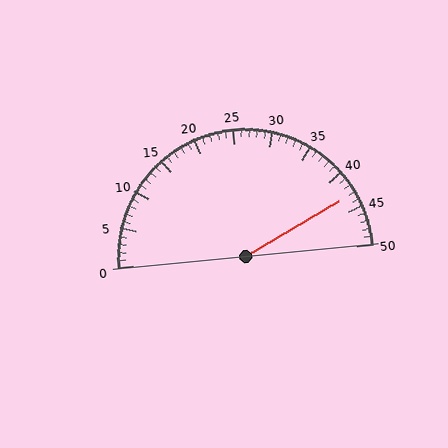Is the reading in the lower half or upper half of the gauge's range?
The reading is in the upper half of the range (0 to 50).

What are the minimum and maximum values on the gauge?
The gauge ranges from 0 to 50.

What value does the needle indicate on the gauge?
The needle indicates approximately 43.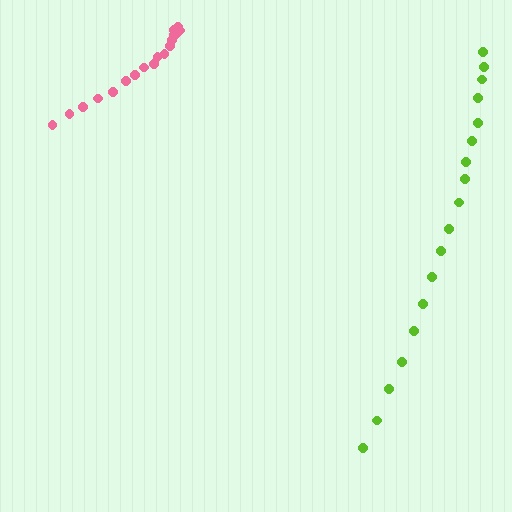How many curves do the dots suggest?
There are 2 distinct paths.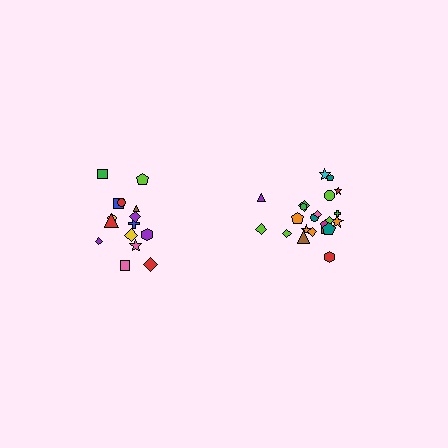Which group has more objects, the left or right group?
The right group.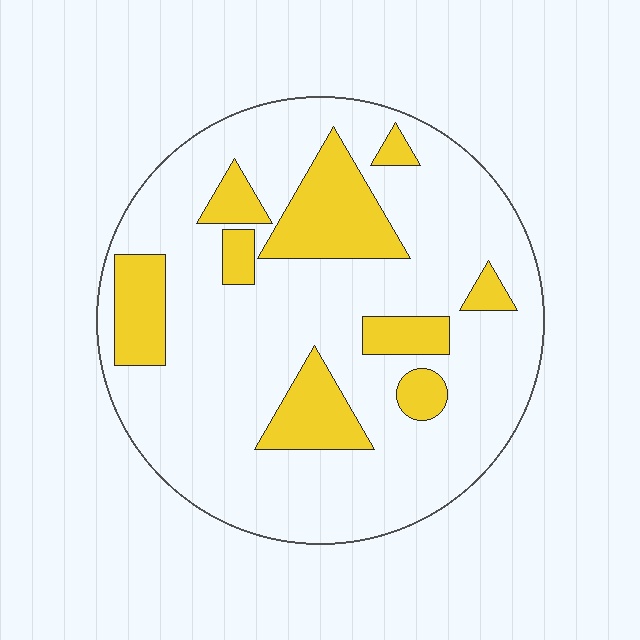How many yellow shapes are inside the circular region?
9.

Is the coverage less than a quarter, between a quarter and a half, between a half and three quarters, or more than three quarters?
Less than a quarter.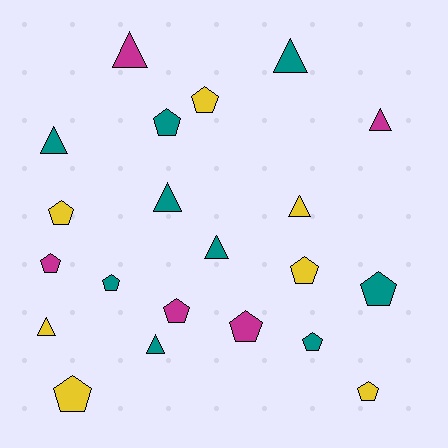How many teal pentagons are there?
There are 4 teal pentagons.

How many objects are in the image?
There are 21 objects.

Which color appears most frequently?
Teal, with 9 objects.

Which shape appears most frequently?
Pentagon, with 12 objects.